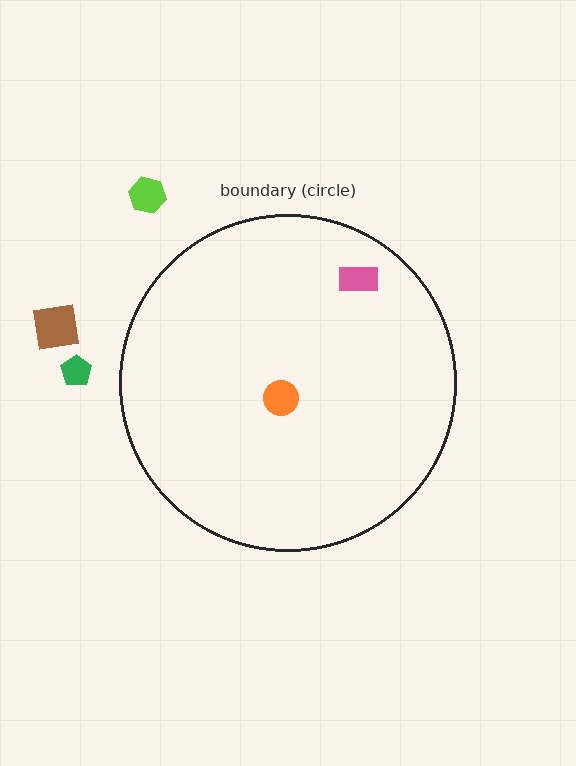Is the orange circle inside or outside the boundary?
Inside.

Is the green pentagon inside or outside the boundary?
Outside.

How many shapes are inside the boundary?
2 inside, 3 outside.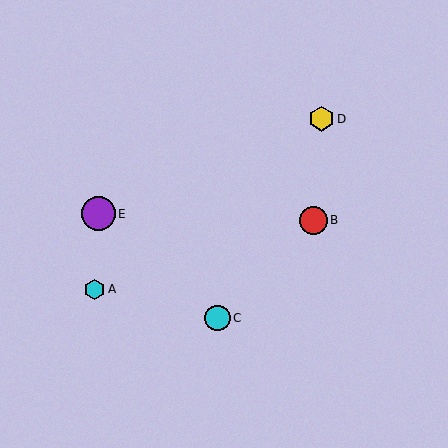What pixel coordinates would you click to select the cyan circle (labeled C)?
Click at (218, 318) to select the cyan circle C.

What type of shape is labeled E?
Shape E is a purple circle.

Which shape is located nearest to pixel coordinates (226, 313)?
The cyan circle (labeled C) at (218, 318) is nearest to that location.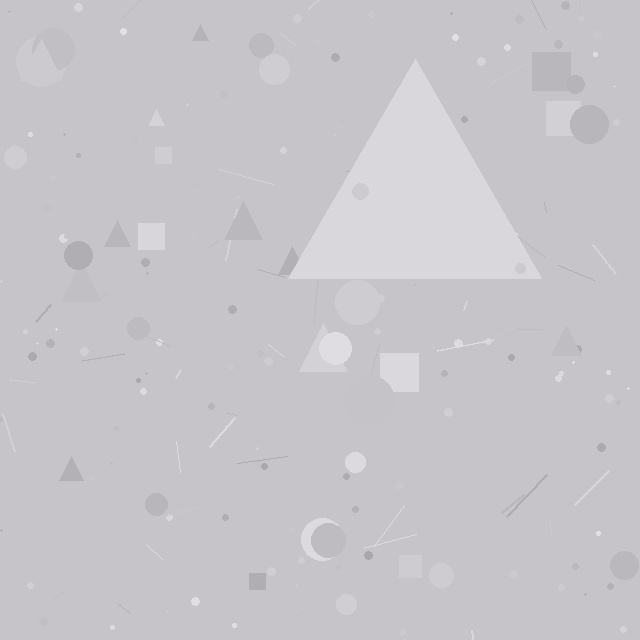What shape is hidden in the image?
A triangle is hidden in the image.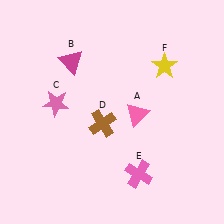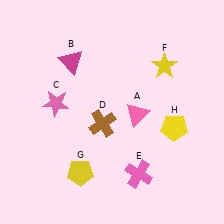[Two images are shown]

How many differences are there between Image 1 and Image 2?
There are 2 differences between the two images.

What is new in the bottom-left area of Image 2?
A yellow pentagon (G) was added in the bottom-left area of Image 2.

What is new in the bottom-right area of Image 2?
A yellow pentagon (H) was added in the bottom-right area of Image 2.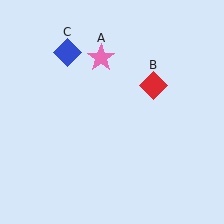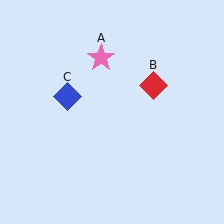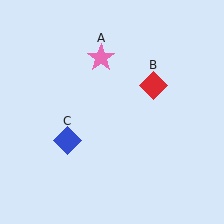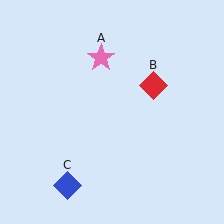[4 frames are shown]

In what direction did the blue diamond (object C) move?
The blue diamond (object C) moved down.